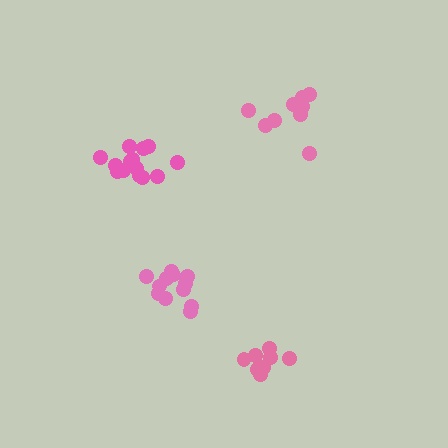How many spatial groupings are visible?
There are 4 spatial groupings.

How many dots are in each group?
Group 1: 14 dots, Group 2: 12 dots, Group 3: 8 dots, Group 4: 9 dots (43 total).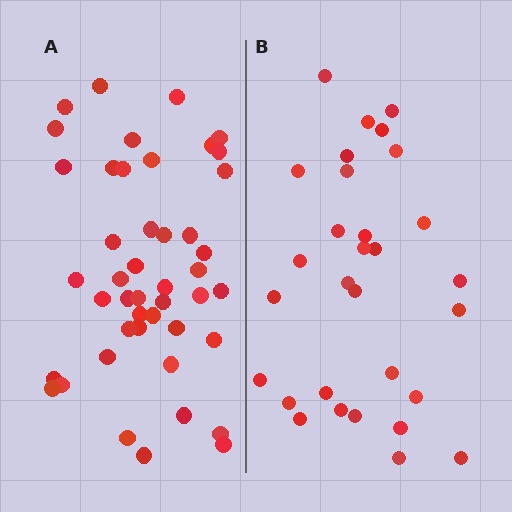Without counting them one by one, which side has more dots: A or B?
Region A (the left region) has more dots.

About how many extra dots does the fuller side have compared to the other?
Region A has approximately 15 more dots than region B.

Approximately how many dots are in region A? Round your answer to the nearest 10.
About 40 dots. (The exact count is 45, which rounds to 40.)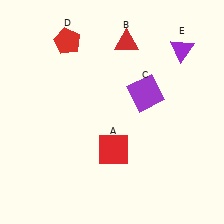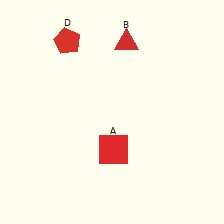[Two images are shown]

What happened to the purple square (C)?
The purple square (C) was removed in Image 2. It was in the top-right area of Image 1.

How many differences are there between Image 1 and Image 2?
There are 2 differences between the two images.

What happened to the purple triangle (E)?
The purple triangle (E) was removed in Image 2. It was in the top-right area of Image 1.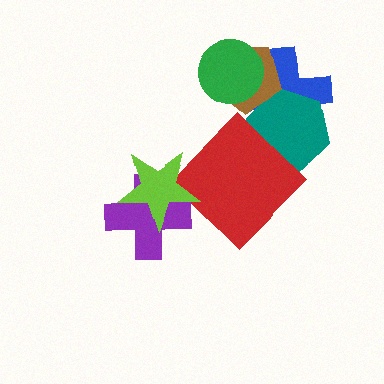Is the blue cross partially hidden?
Yes, it is partially covered by another shape.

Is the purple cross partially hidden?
Yes, it is partially covered by another shape.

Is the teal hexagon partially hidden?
Yes, it is partially covered by another shape.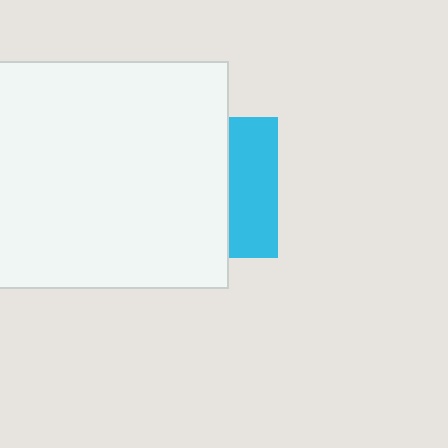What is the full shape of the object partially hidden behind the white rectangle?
The partially hidden object is a cyan square.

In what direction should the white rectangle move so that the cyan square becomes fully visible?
The white rectangle should move left. That is the shortest direction to clear the overlap and leave the cyan square fully visible.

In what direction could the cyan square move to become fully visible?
The cyan square could move right. That would shift it out from behind the white rectangle entirely.